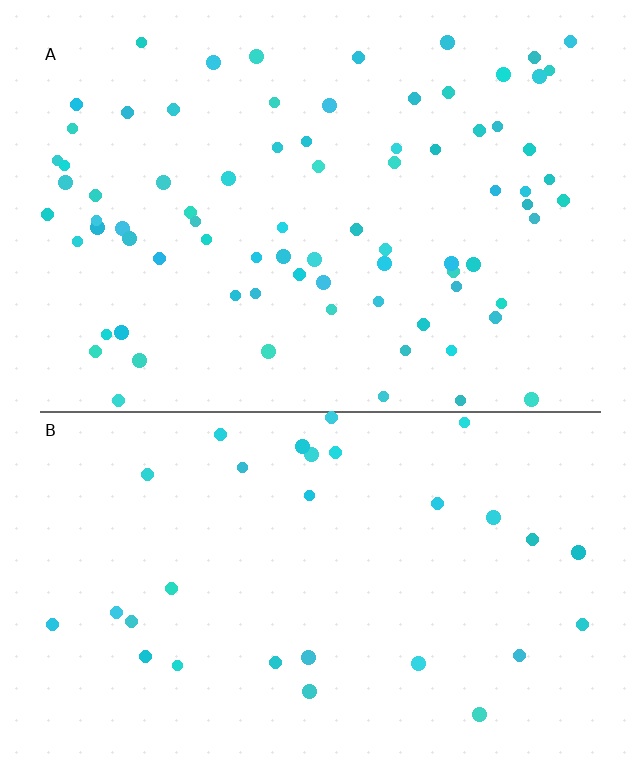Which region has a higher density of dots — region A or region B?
A (the top).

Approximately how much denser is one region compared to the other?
Approximately 2.6× — region A over region B.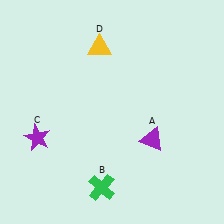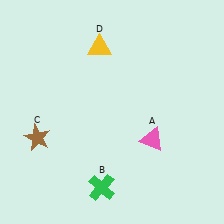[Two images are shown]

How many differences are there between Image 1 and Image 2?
There are 2 differences between the two images.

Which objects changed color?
A changed from purple to pink. C changed from purple to brown.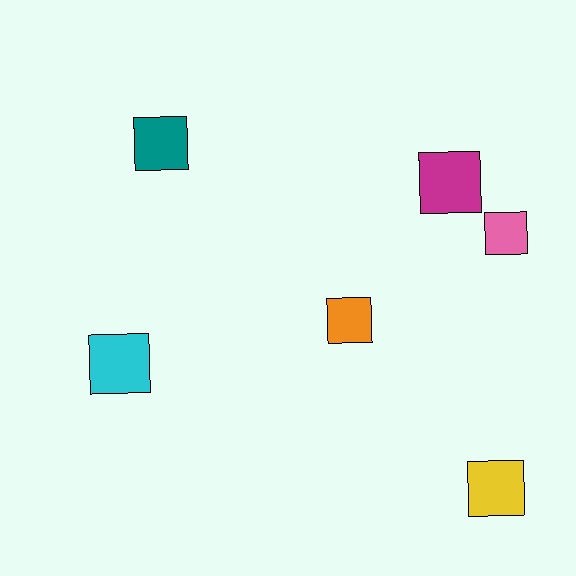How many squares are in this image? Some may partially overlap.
There are 6 squares.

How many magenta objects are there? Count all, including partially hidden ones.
There is 1 magenta object.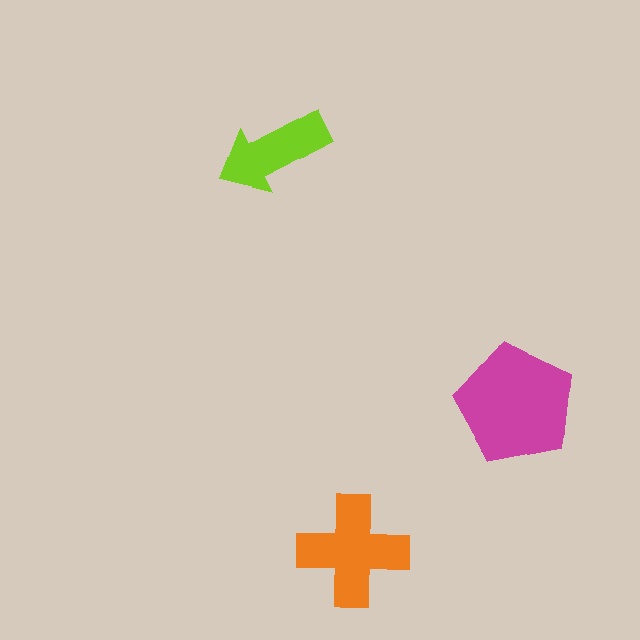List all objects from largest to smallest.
The magenta pentagon, the orange cross, the lime arrow.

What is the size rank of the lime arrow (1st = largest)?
3rd.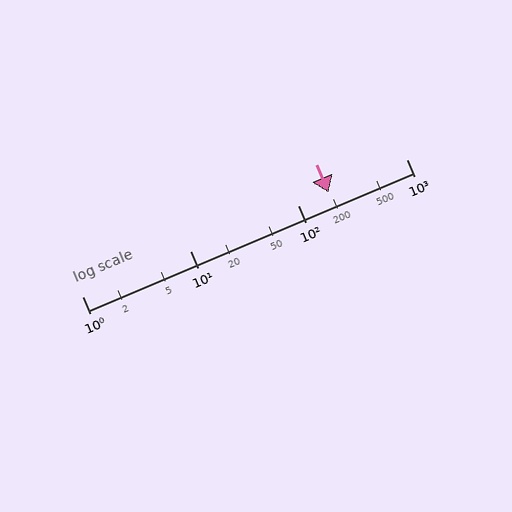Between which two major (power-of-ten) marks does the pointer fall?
The pointer is between 100 and 1000.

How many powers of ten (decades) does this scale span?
The scale spans 3 decades, from 1 to 1000.